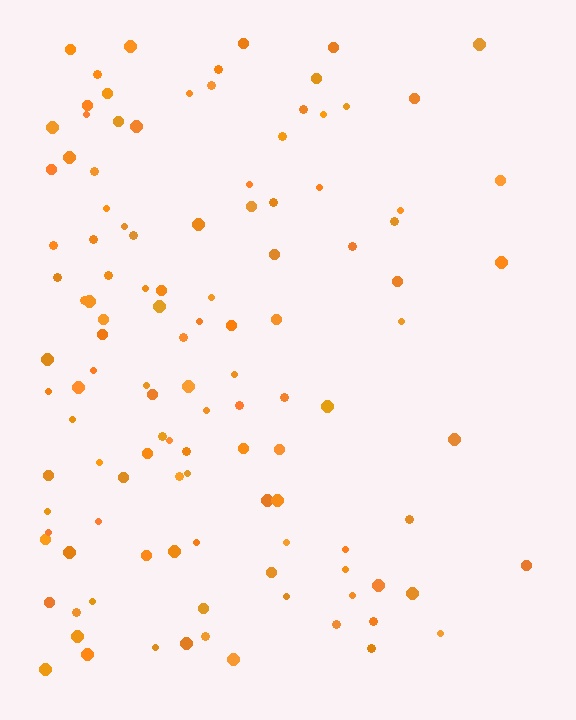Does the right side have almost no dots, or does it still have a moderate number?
Still a moderate number, just noticeably fewer than the left.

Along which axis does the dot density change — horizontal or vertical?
Horizontal.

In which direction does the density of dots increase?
From right to left, with the left side densest.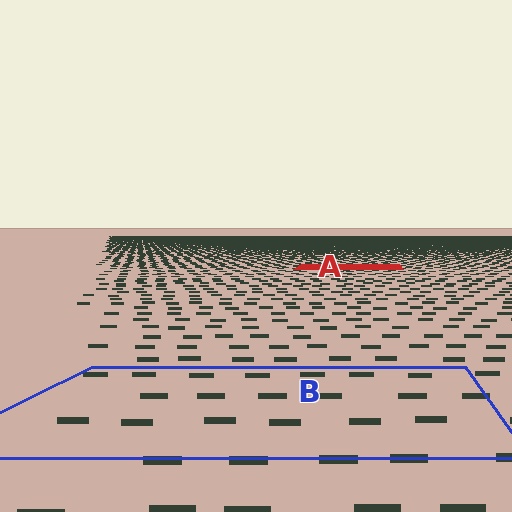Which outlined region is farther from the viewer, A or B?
Region A is farther from the viewer — the texture elements inside it appear smaller and more densely packed.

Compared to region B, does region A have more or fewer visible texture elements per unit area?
Region A has more texture elements per unit area — they are packed more densely because it is farther away.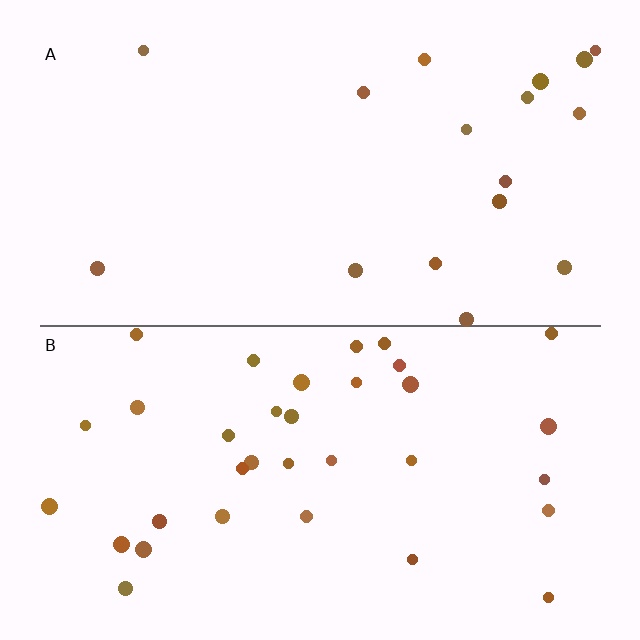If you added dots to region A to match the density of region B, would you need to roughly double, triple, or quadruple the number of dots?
Approximately double.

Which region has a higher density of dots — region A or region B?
B (the bottom).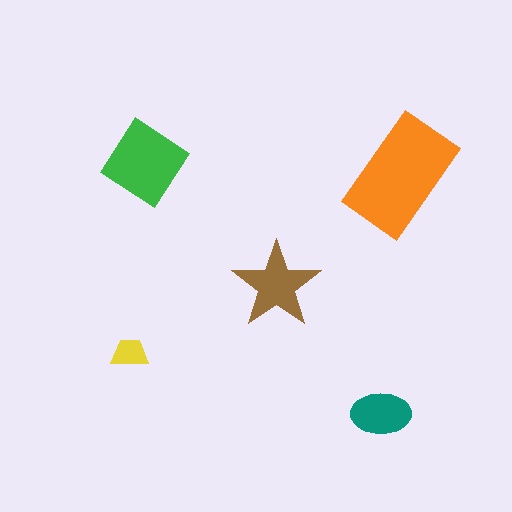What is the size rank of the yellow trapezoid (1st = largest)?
5th.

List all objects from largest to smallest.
The orange rectangle, the green diamond, the brown star, the teal ellipse, the yellow trapezoid.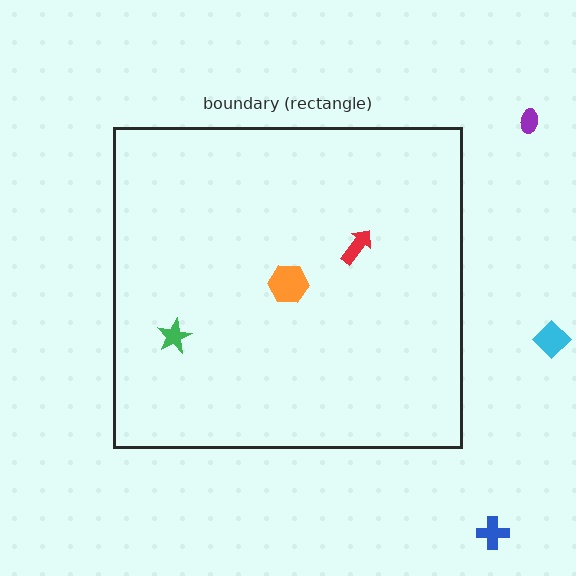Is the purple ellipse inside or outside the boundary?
Outside.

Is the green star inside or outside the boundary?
Inside.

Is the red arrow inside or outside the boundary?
Inside.